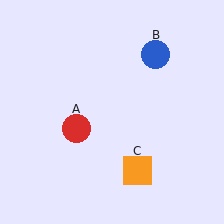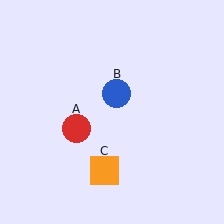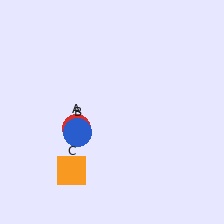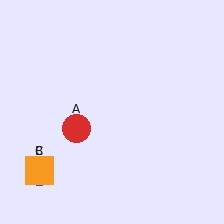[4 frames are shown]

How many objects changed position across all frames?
2 objects changed position: blue circle (object B), orange square (object C).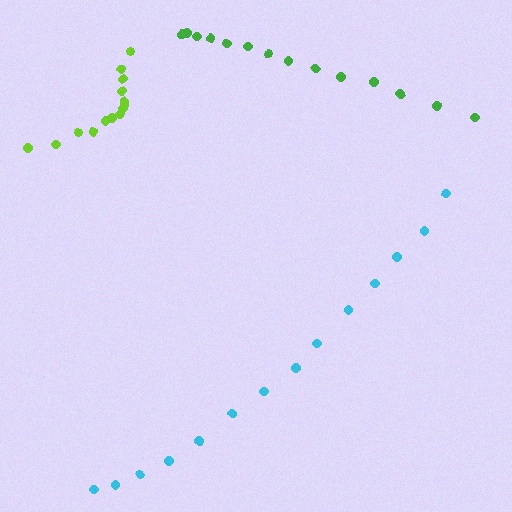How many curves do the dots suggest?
There are 3 distinct paths.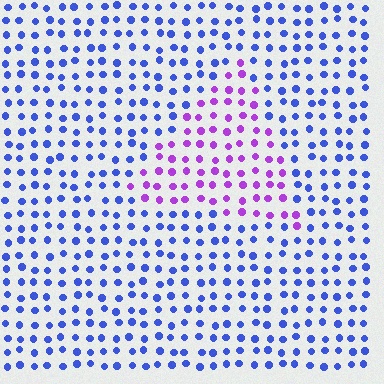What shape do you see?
I see a triangle.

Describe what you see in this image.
The image is filled with small blue elements in a uniform arrangement. A triangle-shaped region is visible where the elements are tinted to a slightly different hue, forming a subtle color boundary.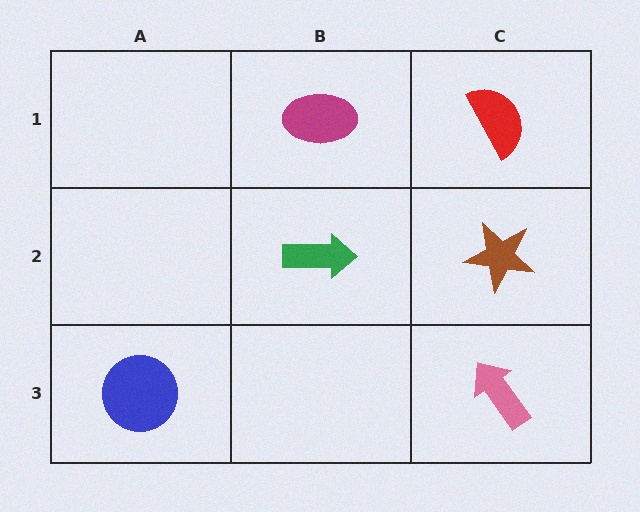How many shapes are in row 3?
2 shapes.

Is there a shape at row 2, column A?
No, that cell is empty.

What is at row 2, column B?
A green arrow.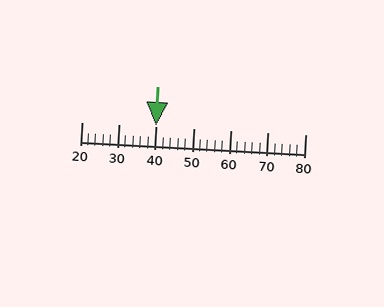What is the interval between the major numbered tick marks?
The major tick marks are spaced 10 units apart.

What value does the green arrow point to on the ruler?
The green arrow points to approximately 40.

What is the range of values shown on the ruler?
The ruler shows values from 20 to 80.